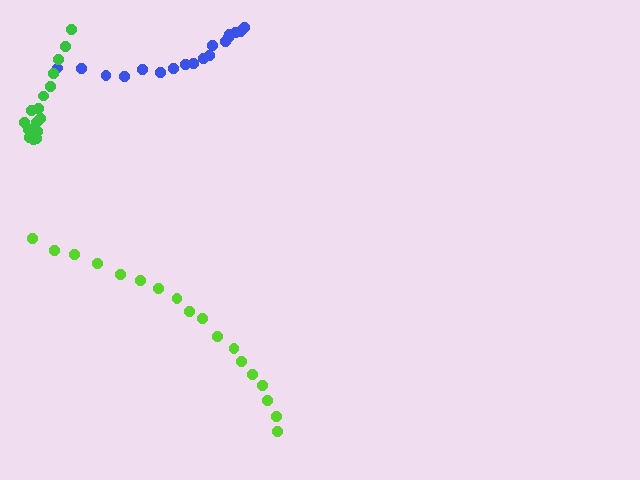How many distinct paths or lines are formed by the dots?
There are 3 distinct paths.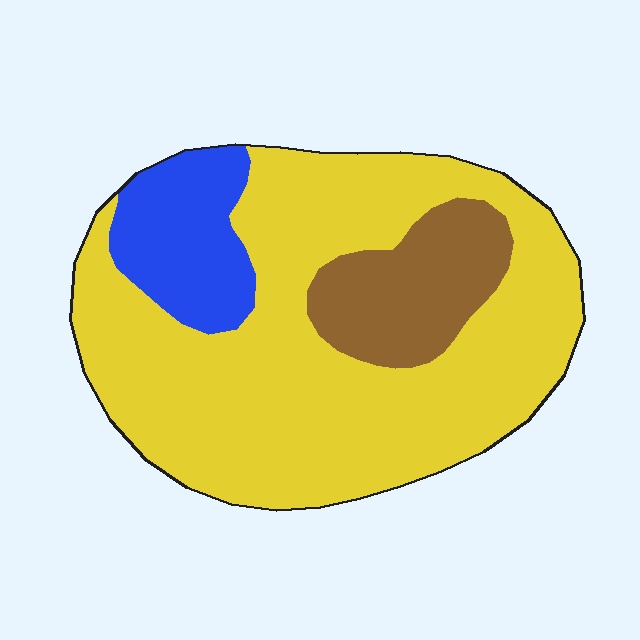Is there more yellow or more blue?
Yellow.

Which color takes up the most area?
Yellow, at roughly 70%.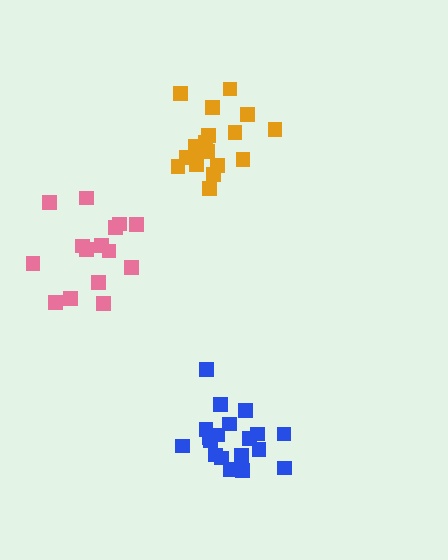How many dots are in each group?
Group 1: 15 dots, Group 2: 19 dots, Group 3: 19 dots (53 total).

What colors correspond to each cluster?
The clusters are colored: pink, blue, orange.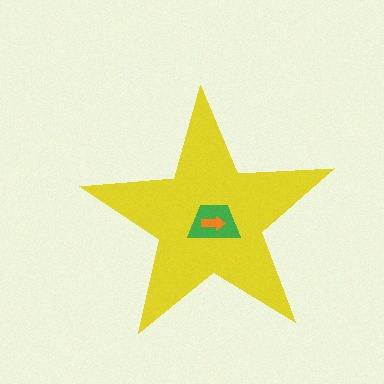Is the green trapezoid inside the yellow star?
Yes.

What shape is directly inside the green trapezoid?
The orange arrow.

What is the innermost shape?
The orange arrow.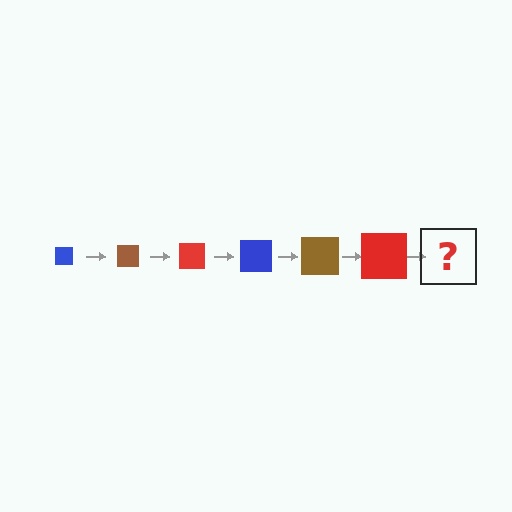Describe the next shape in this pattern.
It should be a blue square, larger than the previous one.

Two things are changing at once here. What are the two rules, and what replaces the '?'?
The two rules are that the square grows larger each step and the color cycles through blue, brown, and red. The '?' should be a blue square, larger than the previous one.